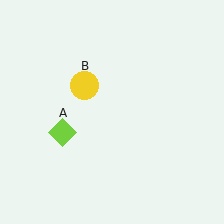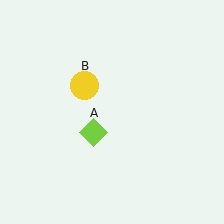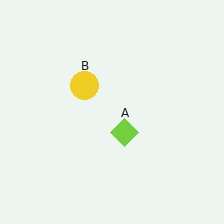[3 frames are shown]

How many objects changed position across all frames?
1 object changed position: lime diamond (object A).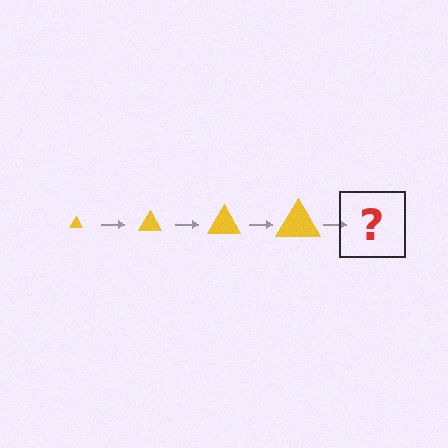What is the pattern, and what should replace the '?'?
The pattern is that the triangle gets progressively larger each step. The '?' should be a yellow triangle, larger than the previous one.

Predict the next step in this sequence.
The next step is a yellow triangle, larger than the previous one.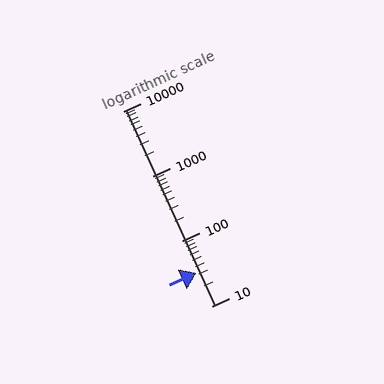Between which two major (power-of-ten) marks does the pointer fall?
The pointer is between 10 and 100.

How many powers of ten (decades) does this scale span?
The scale spans 3 decades, from 10 to 10000.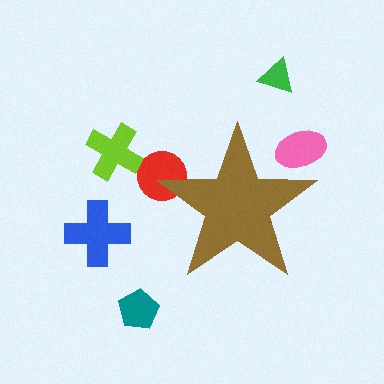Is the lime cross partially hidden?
No, the lime cross is fully visible.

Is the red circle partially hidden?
Yes, the red circle is partially hidden behind the brown star.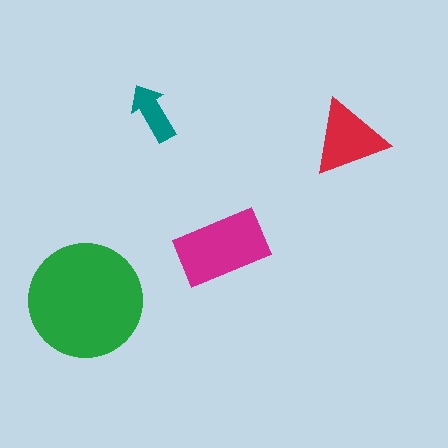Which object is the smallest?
The teal arrow.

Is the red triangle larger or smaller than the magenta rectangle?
Smaller.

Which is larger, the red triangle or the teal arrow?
The red triangle.